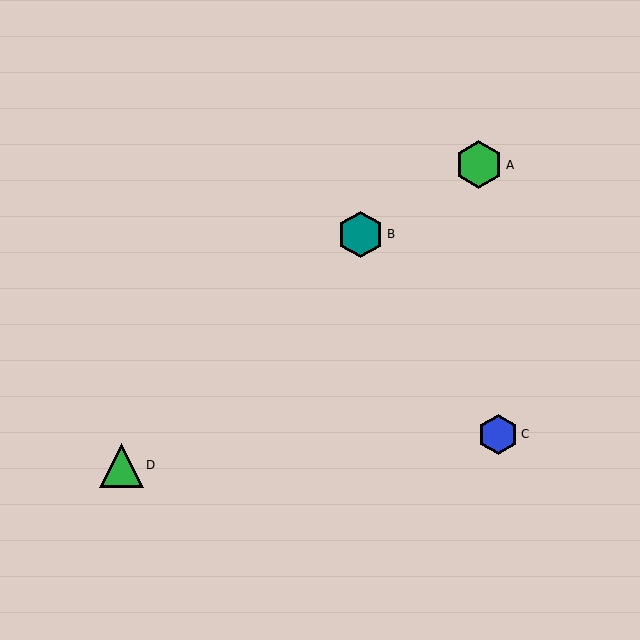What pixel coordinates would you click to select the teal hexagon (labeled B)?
Click at (360, 234) to select the teal hexagon B.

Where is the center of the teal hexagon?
The center of the teal hexagon is at (360, 234).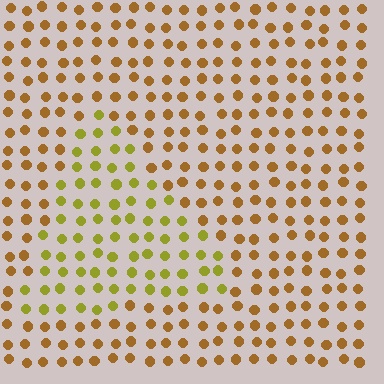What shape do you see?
I see a triangle.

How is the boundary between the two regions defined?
The boundary is defined purely by a slight shift in hue (about 33 degrees). Spacing, size, and orientation are identical on both sides.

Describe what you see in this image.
The image is filled with small brown elements in a uniform arrangement. A triangle-shaped region is visible where the elements are tinted to a slightly different hue, forming a subtle color boundary.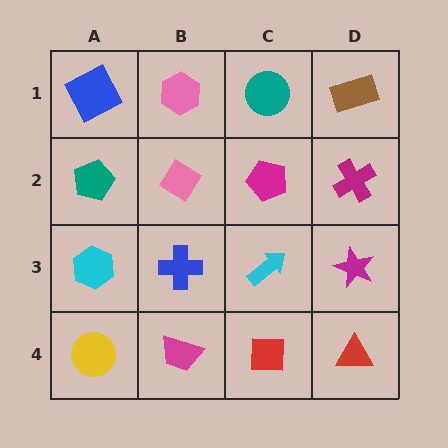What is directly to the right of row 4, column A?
A magenta trapezoid.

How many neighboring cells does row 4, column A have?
2.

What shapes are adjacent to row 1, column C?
A magenta pentagon (row 2, column C), a pink hexagon (row 1, column B), a brown rectangle (row 1, column D).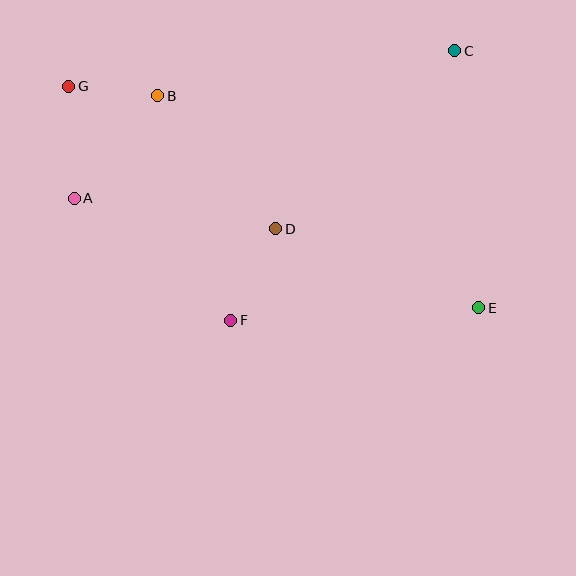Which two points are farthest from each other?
Points E and G are farthest from each other.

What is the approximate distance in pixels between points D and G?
The distance between D and G is approximately 252 pixels.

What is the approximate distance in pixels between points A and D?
The distance between A and D is approximately 204 pixels.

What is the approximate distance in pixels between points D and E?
The distance between D and E is approximately 218 pixels.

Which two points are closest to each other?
Points B and G are closest to each other.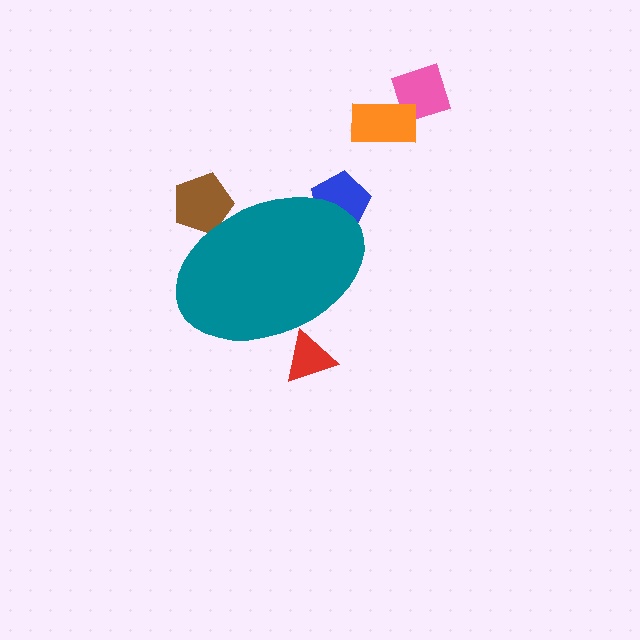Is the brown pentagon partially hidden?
Yes, the brown pentagon is partially hidden behind the teal ellipse.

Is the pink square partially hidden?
No, the pink square is fully visible.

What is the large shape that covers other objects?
A teal ellipse.